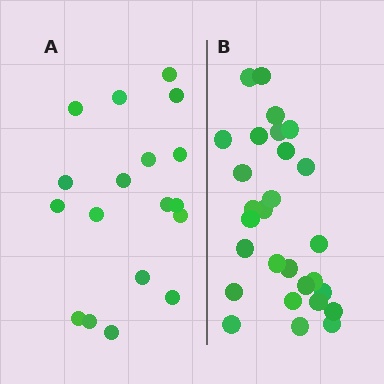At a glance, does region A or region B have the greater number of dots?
Region B (the right region) has more dots.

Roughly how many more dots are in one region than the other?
Region B has roughly 10 or so more dots than region A.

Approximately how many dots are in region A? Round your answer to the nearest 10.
About 20 dots. (The exact count is 18, which rounds to 20.)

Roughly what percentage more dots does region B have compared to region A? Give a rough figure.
About 55% more.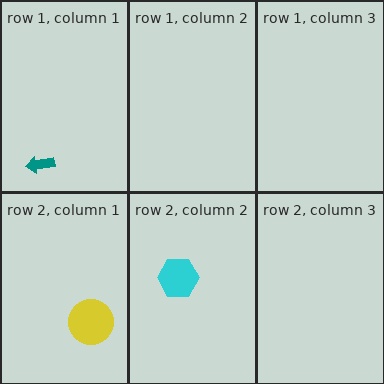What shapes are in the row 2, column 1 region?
The yellow circle.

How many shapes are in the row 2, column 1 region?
1.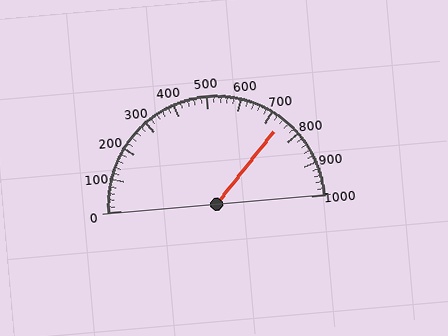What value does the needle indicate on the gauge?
The needle indicates approximately 740.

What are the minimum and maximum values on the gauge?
The gauge ranges from 0 to 1000.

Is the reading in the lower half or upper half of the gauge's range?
The reading is in the upper half of the range (0 to 1000).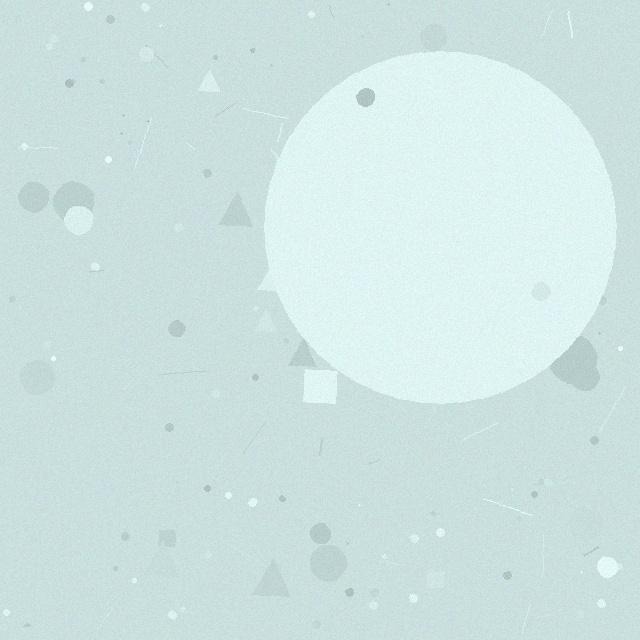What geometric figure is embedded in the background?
A circle is embedded in the background.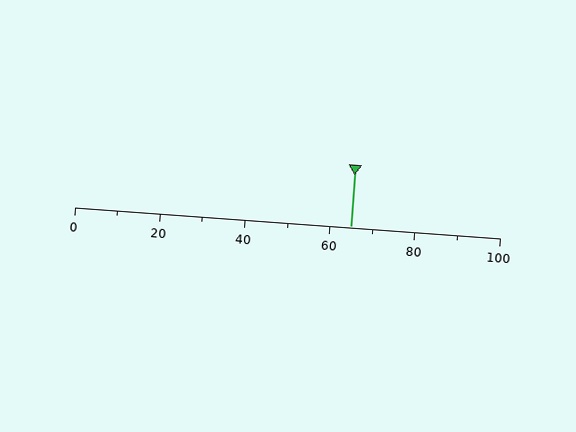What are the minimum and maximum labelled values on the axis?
The axis runs from 0 to 100.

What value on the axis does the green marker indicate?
The marker indicates approximately 65.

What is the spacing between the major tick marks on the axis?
The major ticks are spaced 20 apart.